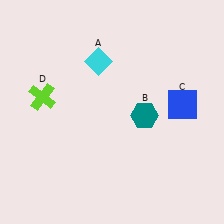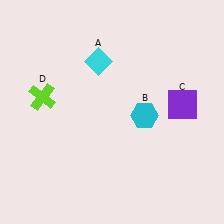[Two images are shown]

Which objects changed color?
B changed from teal to cyan. C changed from blue to purple.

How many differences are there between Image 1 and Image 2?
There are 2 differences between the two images.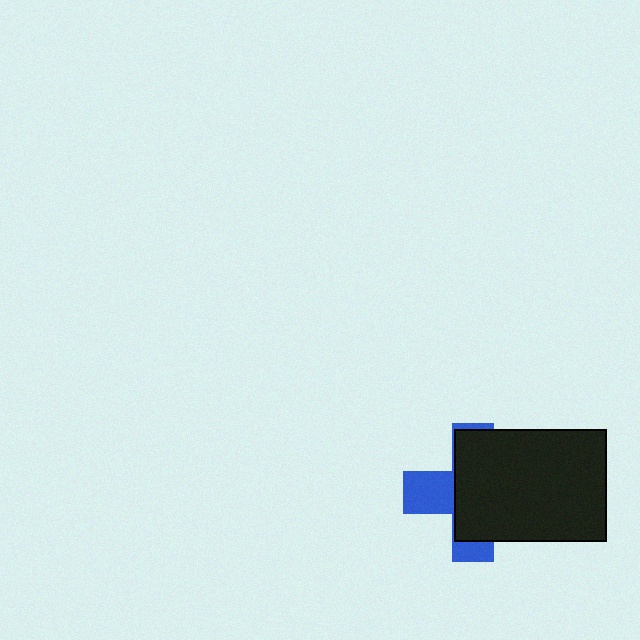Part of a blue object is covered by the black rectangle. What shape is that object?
It is a cross.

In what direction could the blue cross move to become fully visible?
The blue cross could move left. That would shift it out from behind the black rectangle entirely.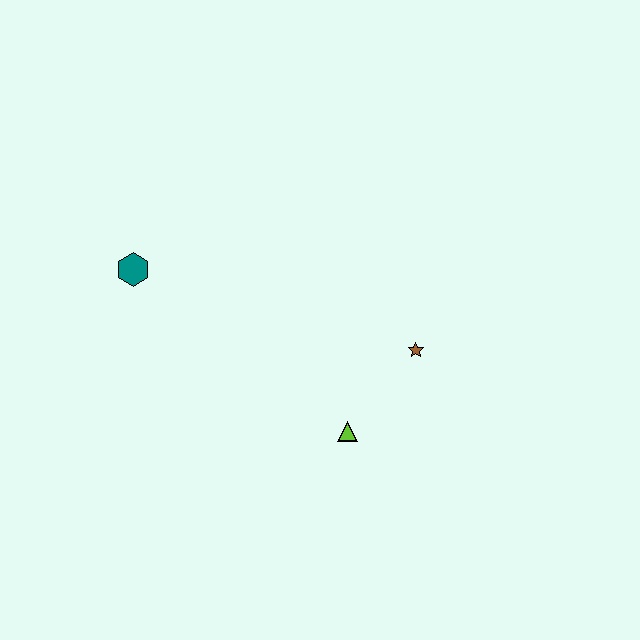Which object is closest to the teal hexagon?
The lime triangle is closest to the teal hexagon.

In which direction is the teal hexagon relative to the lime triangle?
The teal hexagon is to the left of the lime triangle.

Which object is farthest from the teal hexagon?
The brown star is farthest from the teal hexagon.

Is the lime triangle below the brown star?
Yes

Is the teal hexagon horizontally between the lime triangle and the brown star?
No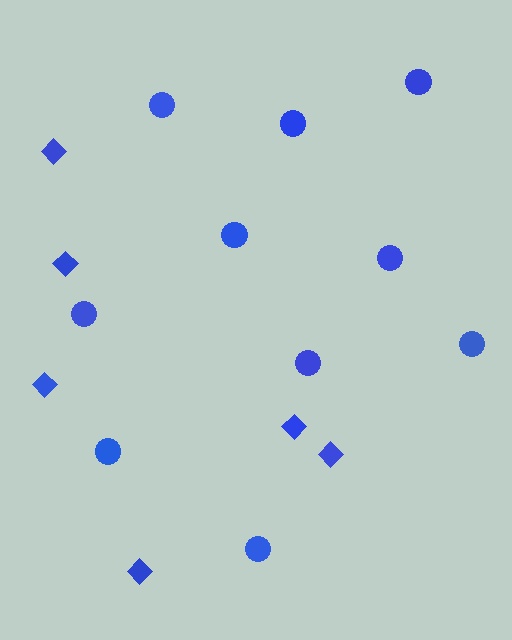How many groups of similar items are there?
There are 2 groups: one group of circles (10) and one group of diamonds (6).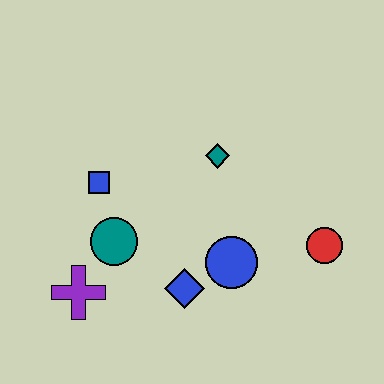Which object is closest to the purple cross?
The teal circle is closest to the purple cross.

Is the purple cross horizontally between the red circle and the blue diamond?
No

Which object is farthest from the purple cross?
The red circle is farthest from the purple cross.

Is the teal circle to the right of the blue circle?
No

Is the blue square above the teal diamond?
No